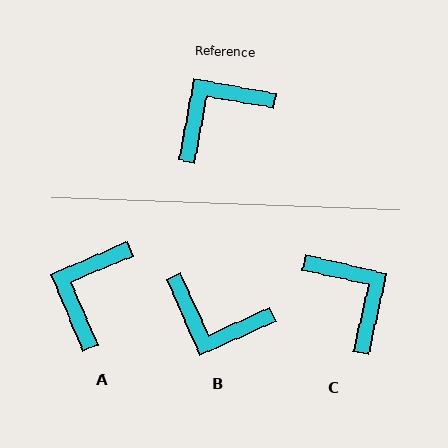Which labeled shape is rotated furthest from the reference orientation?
B, about 124 degrees away.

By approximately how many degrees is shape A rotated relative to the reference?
Approximately 33 degrees counter-clockwise.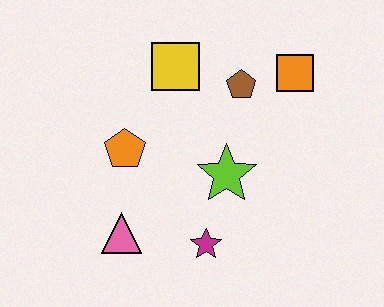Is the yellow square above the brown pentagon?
Yes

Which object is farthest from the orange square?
The pink triangle is farthest from the orange square.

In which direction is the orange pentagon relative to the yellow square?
The orange pentagon is below the yellow square.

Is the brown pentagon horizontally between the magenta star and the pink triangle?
No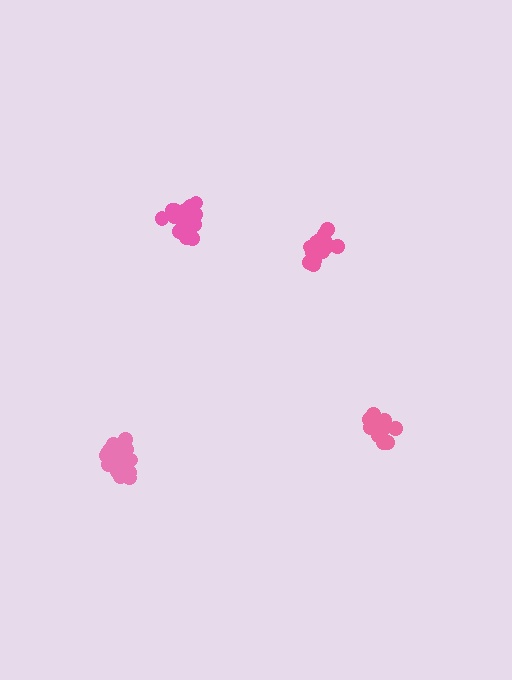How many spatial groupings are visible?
There are 4 spatial groupings.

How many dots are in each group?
Group 1: 11 dots, Group 2: 16 dots, Group 3: 16 dots, Group 4: 16 dots (59 total).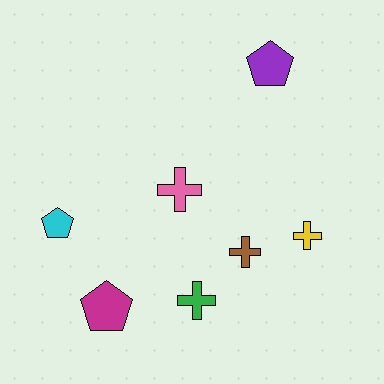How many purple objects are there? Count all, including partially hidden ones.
There is 1 purple object.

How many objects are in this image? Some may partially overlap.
There are 7 objects.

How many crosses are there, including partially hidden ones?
There are 4 crosses.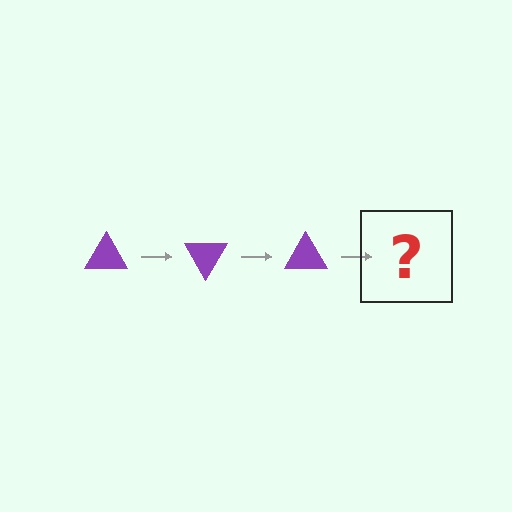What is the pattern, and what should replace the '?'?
The pattern is that the triangle rotates 60 degrees each step. The '?' should be a purple triangle rotated 180 degrees.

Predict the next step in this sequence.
The next step is a purple triangle rotated 180 degrees.